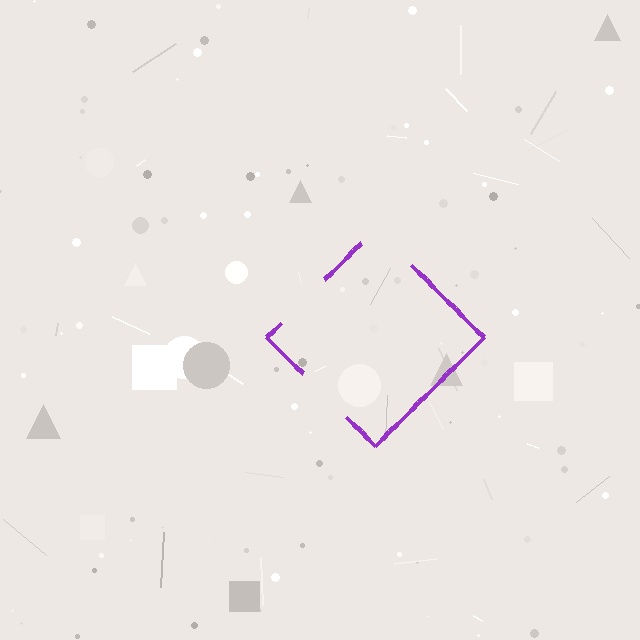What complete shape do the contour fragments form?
The contour fragments form a diamond.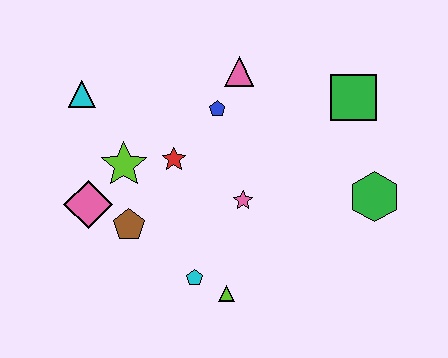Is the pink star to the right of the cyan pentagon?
Yes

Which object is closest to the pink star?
The red star is closest to the pink star.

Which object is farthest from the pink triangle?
The lime triangle is farthest from the pink triangle.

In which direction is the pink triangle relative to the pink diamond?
The pink triangle is to the right of the pink diamond.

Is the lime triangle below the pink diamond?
Yes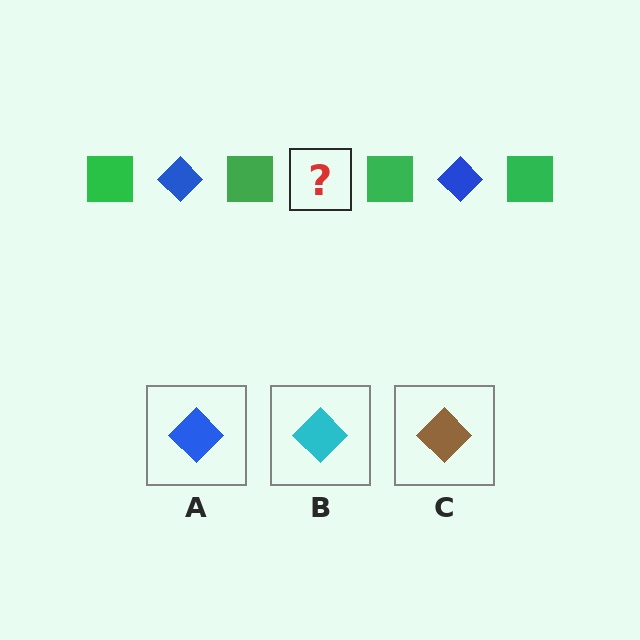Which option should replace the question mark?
Option A.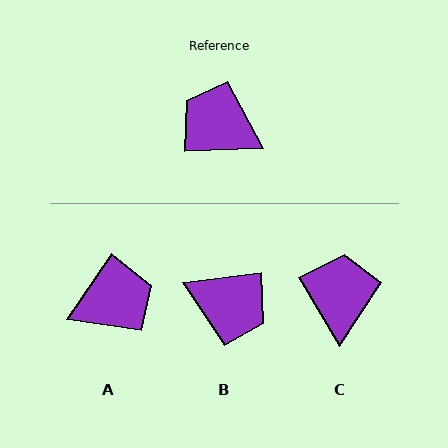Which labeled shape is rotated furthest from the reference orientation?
B, about 175 degrees away.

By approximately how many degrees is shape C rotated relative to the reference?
Approximately 61 degrees clockwise.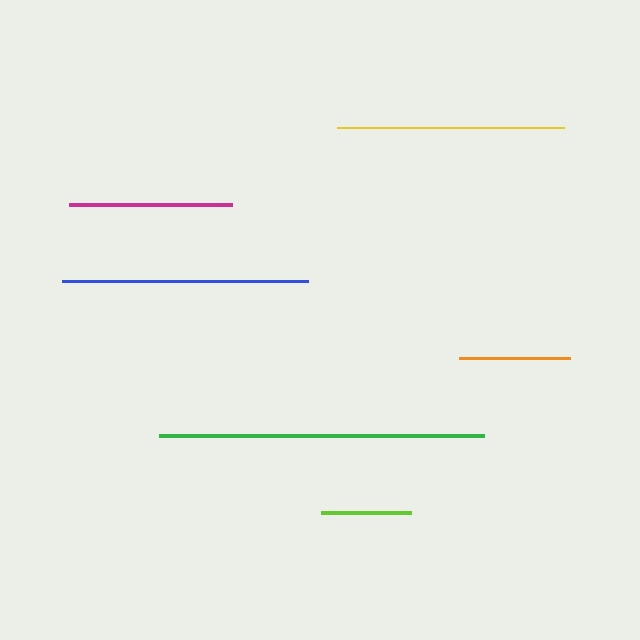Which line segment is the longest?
The green line is the longest at approximately 325 pixels.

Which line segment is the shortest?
The lime line is the shortest at approximately 90 pixels.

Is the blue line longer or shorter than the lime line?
The blue line is longer than the lime line.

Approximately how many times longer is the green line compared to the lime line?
The green line is approximately 3.6 times the length of the lime line.